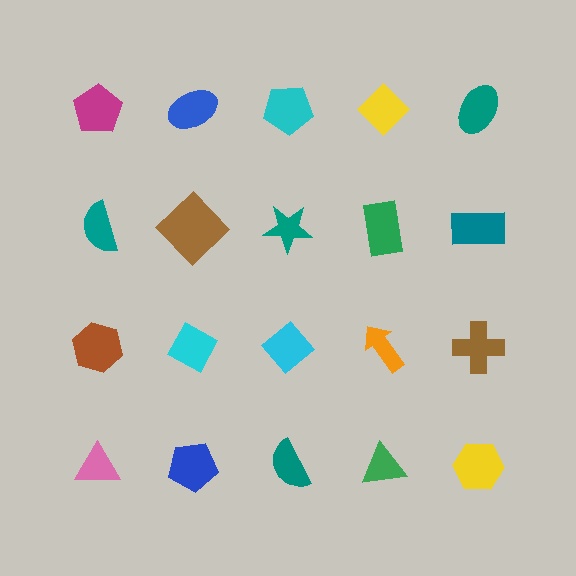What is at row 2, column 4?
A green rectangle.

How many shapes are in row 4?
5 shapes.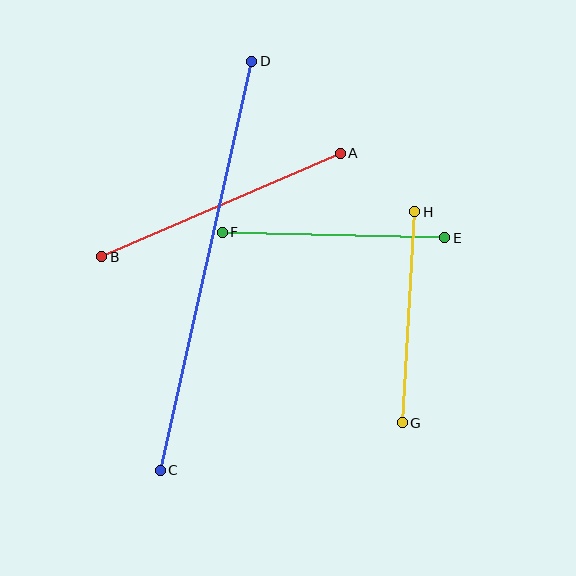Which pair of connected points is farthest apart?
Points C and D are farthest apart.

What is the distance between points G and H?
The distance is approximately 211 pixels.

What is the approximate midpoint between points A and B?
The midpoint is at approximately (221, 205) pixels.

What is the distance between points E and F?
The distance is approximately 223 pixels.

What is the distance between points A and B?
The distance is approximately 260 pixels.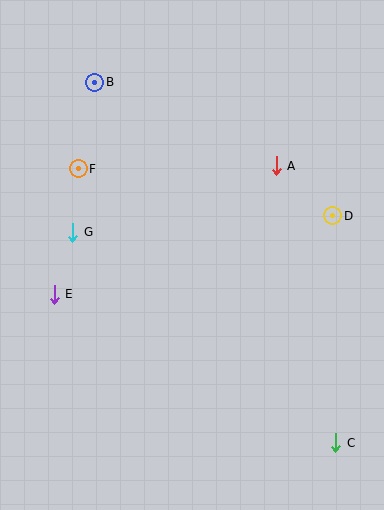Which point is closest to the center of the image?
Point G at (73, 232) is closest to the center.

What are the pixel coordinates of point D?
Point D is at (333, 216).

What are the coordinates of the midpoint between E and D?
The midpoint between E and D is at (194, 255).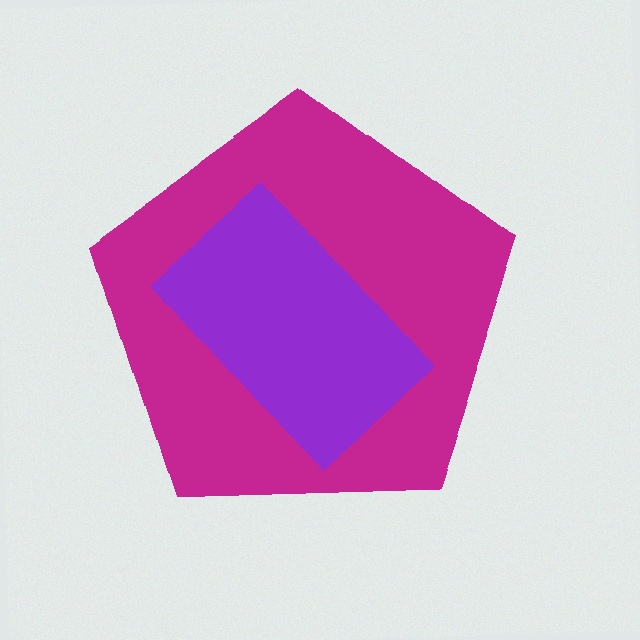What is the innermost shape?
The purple rectangle.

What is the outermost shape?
The magenta pentagon.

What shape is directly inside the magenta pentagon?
The purple rectangle.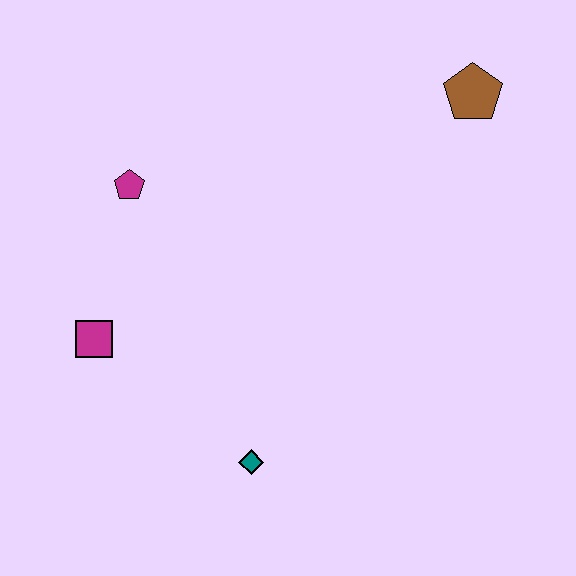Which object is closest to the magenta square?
The magenta pentagon is closest to the magenta square.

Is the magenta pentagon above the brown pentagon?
No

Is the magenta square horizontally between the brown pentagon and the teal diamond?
No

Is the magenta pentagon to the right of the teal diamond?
No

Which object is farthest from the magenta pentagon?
The brown pentagon is farthest from the magenta pentagon.